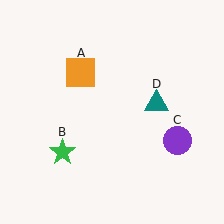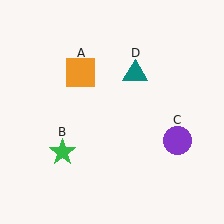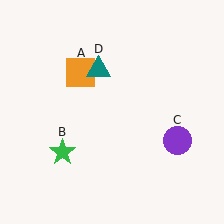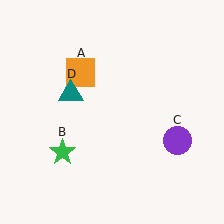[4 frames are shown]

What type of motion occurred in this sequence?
The teal triangle (object D) rotated counterclockwise around the center of the scene.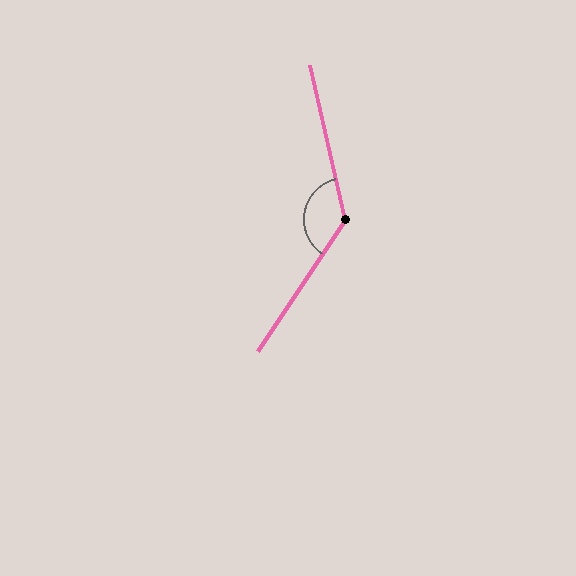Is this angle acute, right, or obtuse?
It is obtuse.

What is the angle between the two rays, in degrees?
Approximately 133 degrees.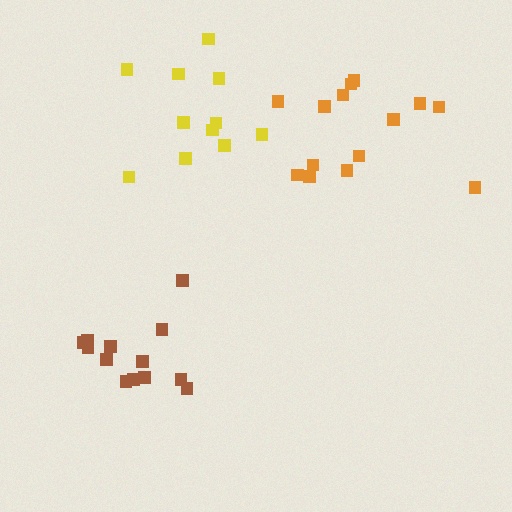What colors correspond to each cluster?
The clusters are colored: orange, yellow, brown.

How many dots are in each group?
Group 1: 14 dots, Group 2: 11 dots, Group 3: 13 dots (38 total).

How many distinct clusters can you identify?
There are 3 distinct clusters.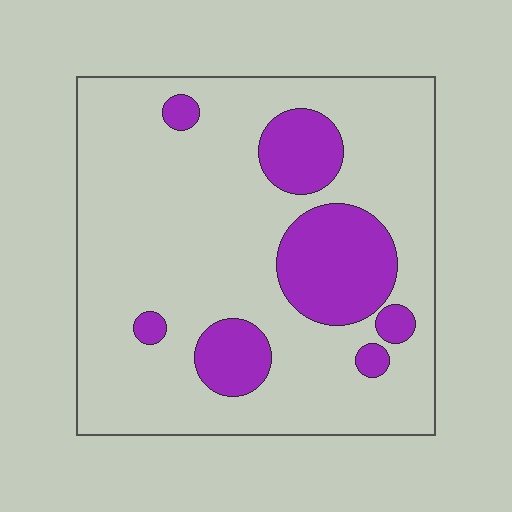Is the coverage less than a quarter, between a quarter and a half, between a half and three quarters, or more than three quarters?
Less than a quarter.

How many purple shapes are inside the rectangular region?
7.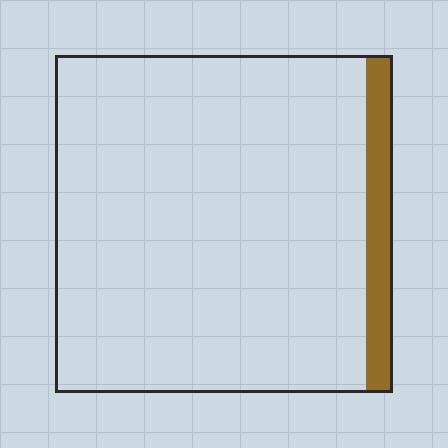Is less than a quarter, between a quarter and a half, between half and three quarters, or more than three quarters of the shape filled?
Less than a quarter.